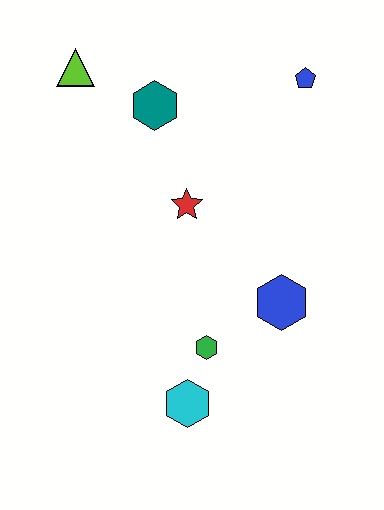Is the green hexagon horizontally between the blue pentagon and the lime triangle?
Yes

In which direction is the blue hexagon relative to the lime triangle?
The blue hexagon is below the lime triangle.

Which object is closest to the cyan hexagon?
The green hexagon is closest to the cyan hexagon.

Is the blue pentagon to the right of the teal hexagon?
Yes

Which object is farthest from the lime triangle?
The cyan hexagon is farthest from the lime triangle.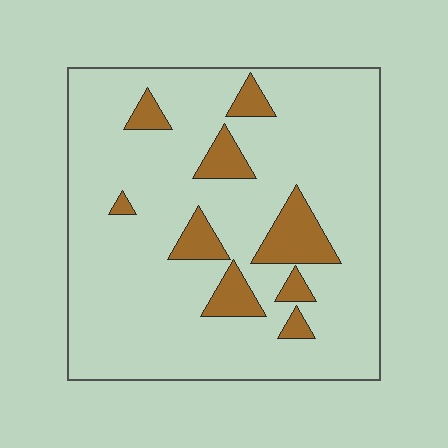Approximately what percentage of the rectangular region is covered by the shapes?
Approximately 15%.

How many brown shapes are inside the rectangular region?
9.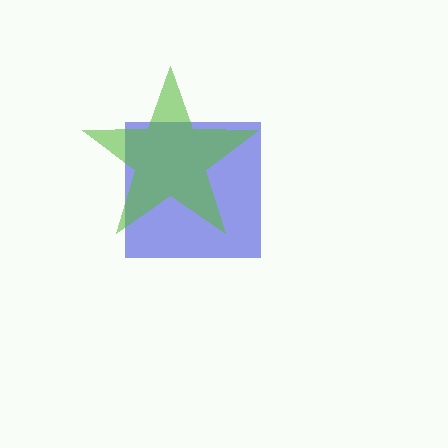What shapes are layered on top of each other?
The layered shapes are: a blue square, a lime star.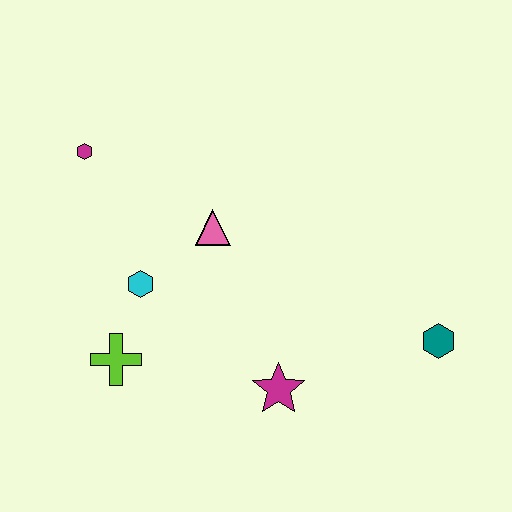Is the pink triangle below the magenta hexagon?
Yes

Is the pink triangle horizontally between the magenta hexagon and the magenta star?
Yes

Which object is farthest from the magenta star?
The magenta hexagon is farthest from the magenta star.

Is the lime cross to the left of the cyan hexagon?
Yes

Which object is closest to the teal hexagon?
The magenta star is closest to the teal hexagon.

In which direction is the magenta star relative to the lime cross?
The magenta star is to the right of the lime cross.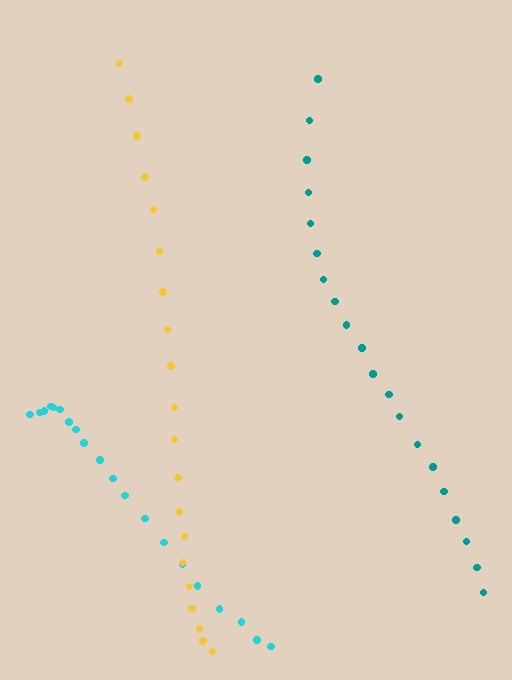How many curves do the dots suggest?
There are 3 distinct paths.